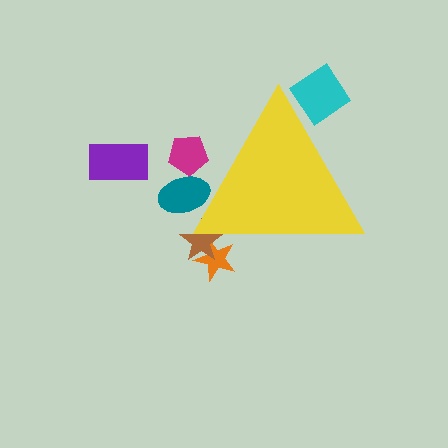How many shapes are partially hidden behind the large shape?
5 shapes are partially hidden.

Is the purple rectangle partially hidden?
No, the purple rectangle is fully visible.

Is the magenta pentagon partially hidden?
Yes, the magenta pentagon is partially hidden behind the yellow triangle.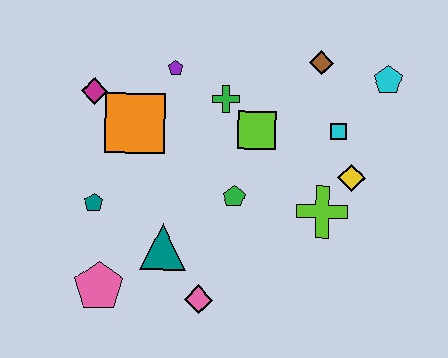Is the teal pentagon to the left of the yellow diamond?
Yes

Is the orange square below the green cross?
Yes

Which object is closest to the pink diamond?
The teal triangle is closest to the pink diamond.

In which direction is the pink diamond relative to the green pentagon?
The pink diamond is below the green pentagon.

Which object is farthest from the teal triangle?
The cyan pentagon is farthest from the teal triangle.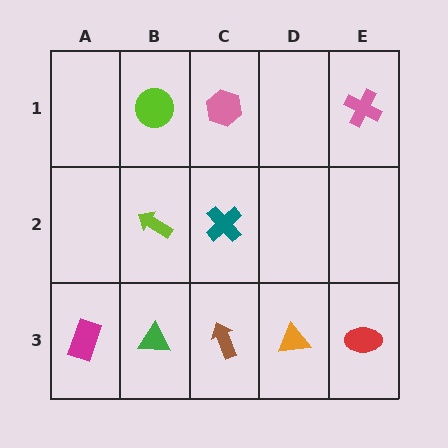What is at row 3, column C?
A brown arrow.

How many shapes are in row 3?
5 shapes.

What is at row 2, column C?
A teal cross.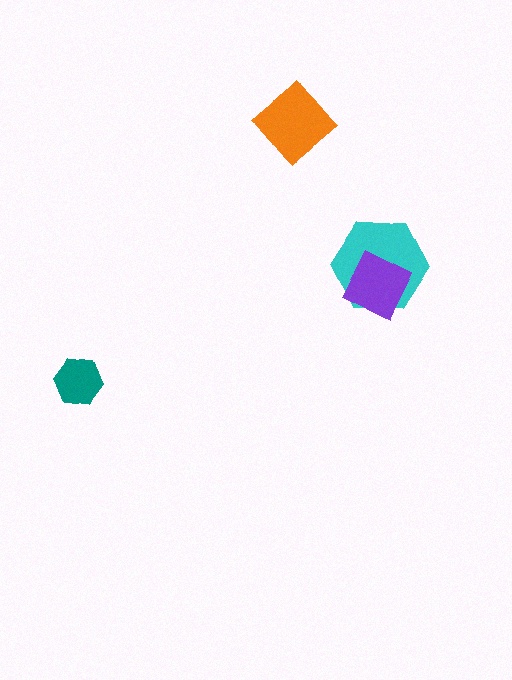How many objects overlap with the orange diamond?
0 objects overlap with the orange diamond.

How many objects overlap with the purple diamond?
1 object overlaps with the purple diamond.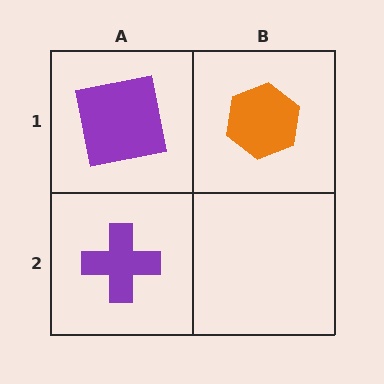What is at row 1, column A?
A purple square.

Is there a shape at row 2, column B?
No, that cell is empty.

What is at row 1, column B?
An orange hexagon.